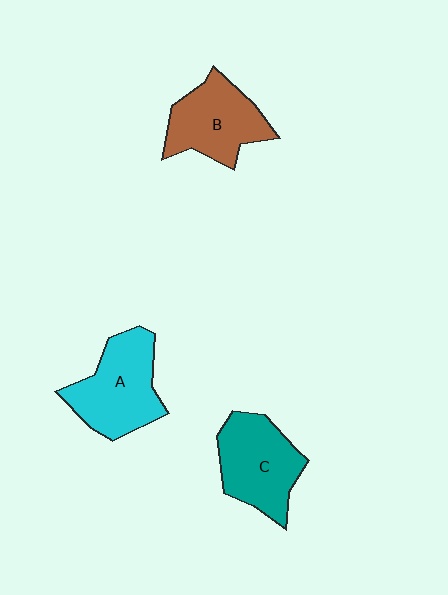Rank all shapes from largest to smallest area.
From largest to smallest: A (cyan), C (teal), B (brown).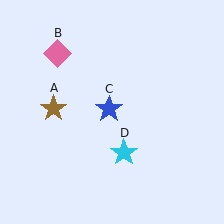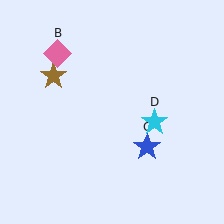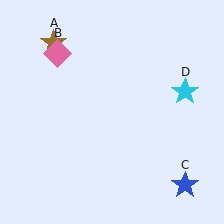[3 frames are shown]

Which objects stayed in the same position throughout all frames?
Pink diamond (object B) remained stationary.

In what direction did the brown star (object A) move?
The brown star (object A) moved up.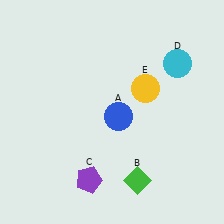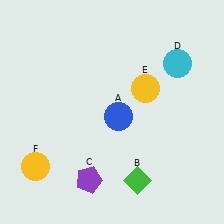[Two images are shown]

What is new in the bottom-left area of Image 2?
A yellow circle (F) was added in the bottom-left area of Image 2.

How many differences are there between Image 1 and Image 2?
There is 1 difference between the two images.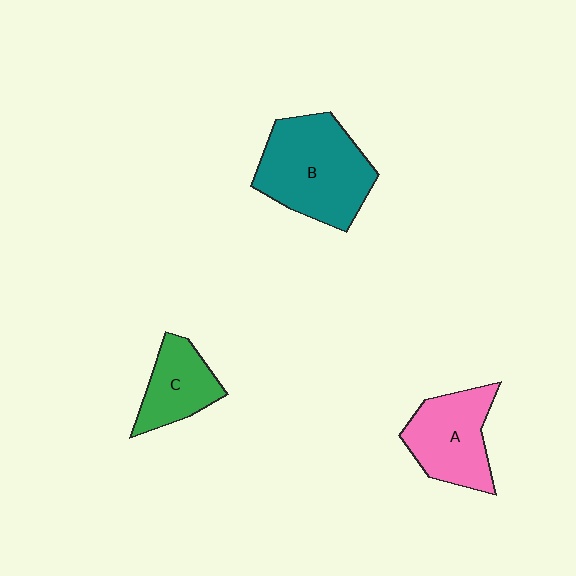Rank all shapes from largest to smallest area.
From largest to smallest: B (teal), A (pink), C (green).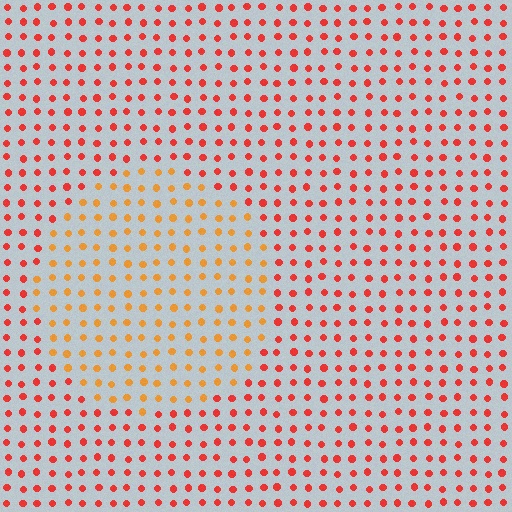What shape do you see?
I see a circle.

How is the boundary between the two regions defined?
The boundary is defined purely by a slight shift in hue (about 33 degrees). Spacing, size, and orientation are identical on both sides.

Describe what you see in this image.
The image is filled with small red elements in a uniform arrangement. A circle-shaped region is visible where the elements are tinted to a slightly different hue, forming a subtle color boundary.